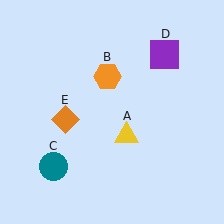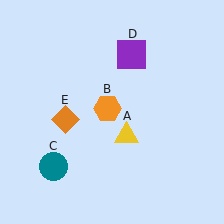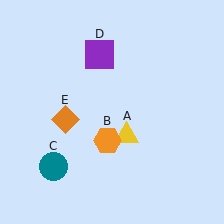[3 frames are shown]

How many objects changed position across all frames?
2 objects changed position: orange hexagon (object B), purple square (object D).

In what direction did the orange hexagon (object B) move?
The orange hexagon (object B) moved down.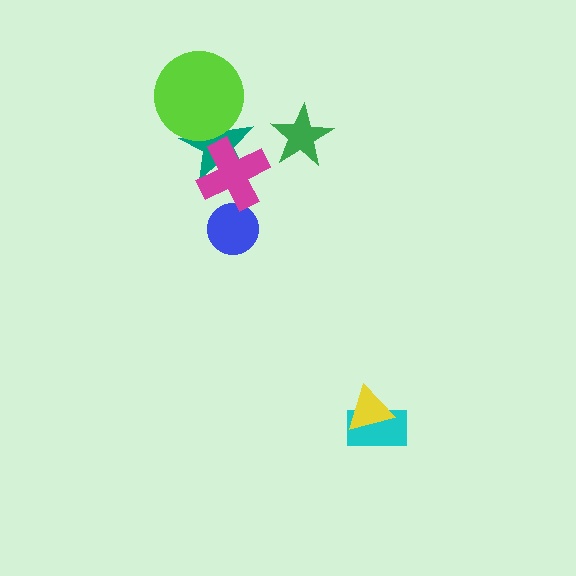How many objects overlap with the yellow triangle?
1 object overlaps with the yellow triangle.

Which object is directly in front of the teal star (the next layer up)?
The lime circle is directly in front of the teal star.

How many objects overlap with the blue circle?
1 object overlaps with the blue circle.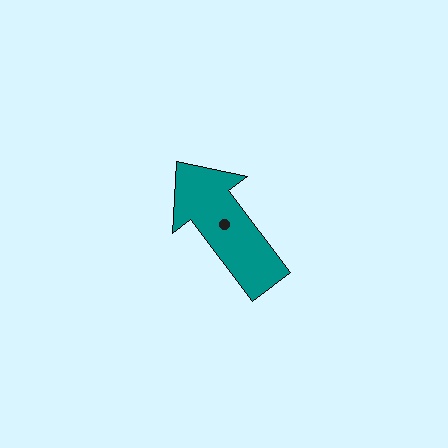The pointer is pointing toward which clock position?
Roughly 11 o'clock.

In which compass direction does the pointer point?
Northwest.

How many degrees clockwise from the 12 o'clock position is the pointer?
Approximately 323 degrees.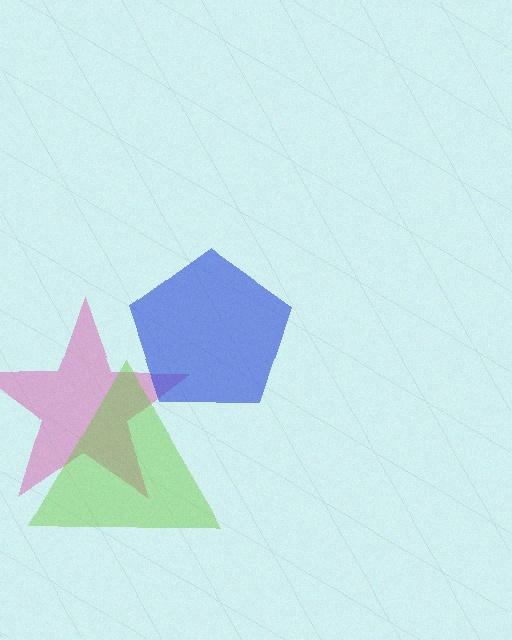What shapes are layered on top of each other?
The layered shapes are: a pink star, a blue pentagon, a lime triangle.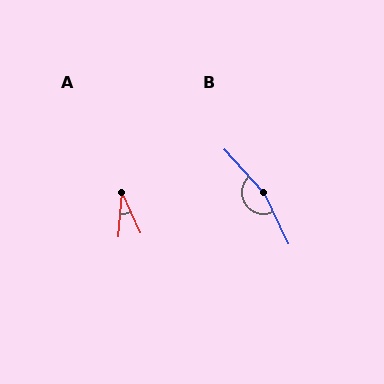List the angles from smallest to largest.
A (29°), B (164°).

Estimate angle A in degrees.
Approximately 29 degrees.